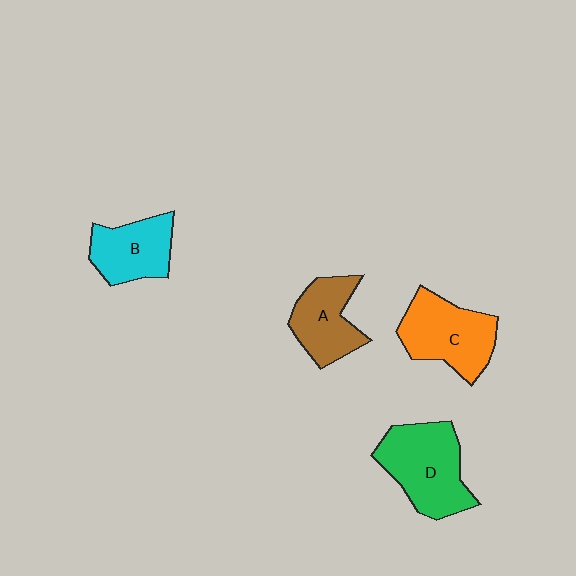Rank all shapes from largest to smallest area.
From largest to smallest: D (green), C (orange), A (brown), B (cyan).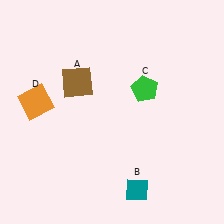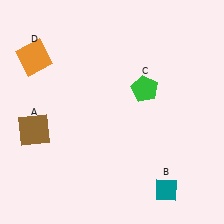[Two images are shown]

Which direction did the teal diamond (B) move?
The teal diamond (B) moved right.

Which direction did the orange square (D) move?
The orange square (D) moved up.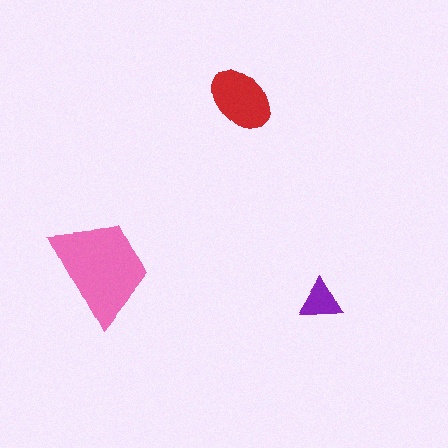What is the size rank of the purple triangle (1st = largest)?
3rd.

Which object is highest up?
The red ellipse is topmost.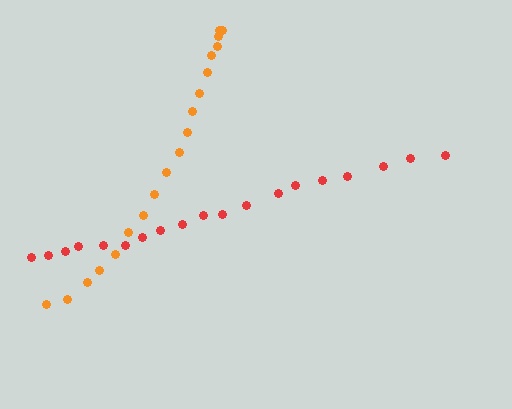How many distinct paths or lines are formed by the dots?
There are 2 distinct paths.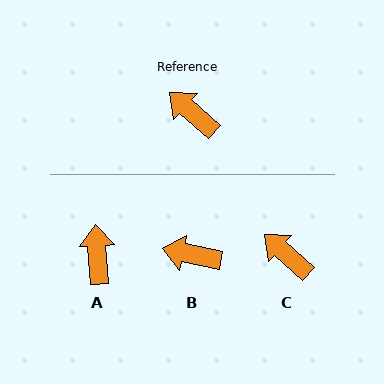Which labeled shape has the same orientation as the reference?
C.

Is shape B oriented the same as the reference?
No, it is off by about 30 degrees.